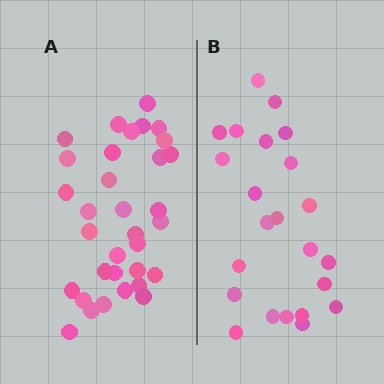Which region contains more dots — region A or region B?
Region A (the left region) has more dots.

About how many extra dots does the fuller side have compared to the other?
Region A has roughly 10 or so more dots than region B.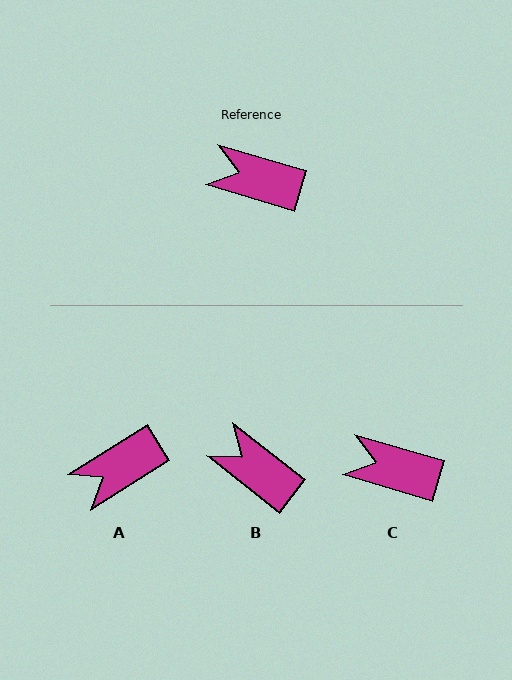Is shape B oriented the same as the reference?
No, it is off by about 22 degrees.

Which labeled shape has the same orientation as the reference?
C.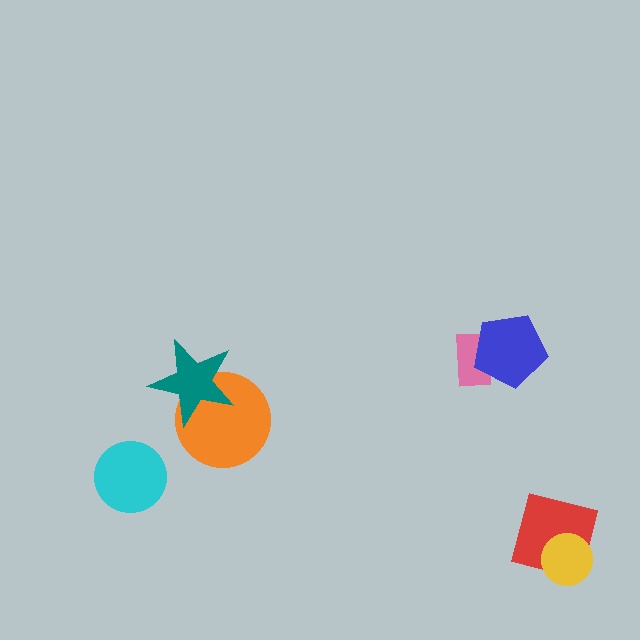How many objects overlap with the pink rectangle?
1 object overlaps with the pink rectangle.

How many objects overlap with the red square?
1 object overlaps with the red square.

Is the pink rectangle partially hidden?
Yes, it is partially covered by another shape.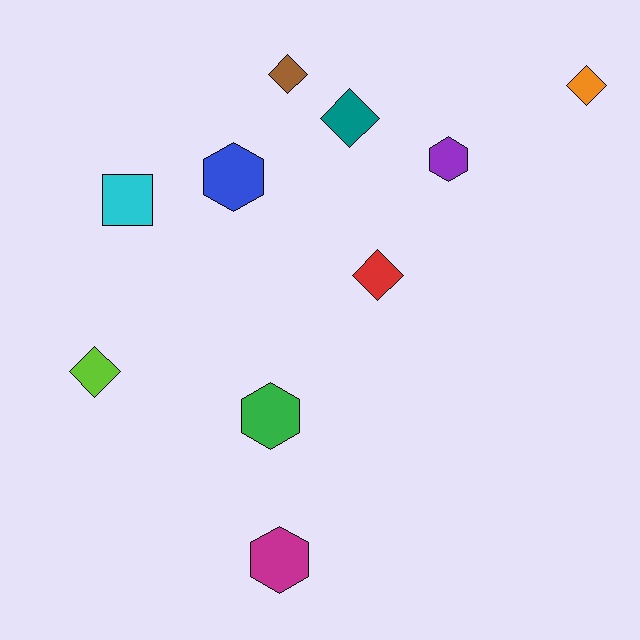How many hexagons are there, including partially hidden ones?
There are 4 hexagons.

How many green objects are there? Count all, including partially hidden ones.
There is 1 green object.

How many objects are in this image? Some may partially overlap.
There are 10 objects.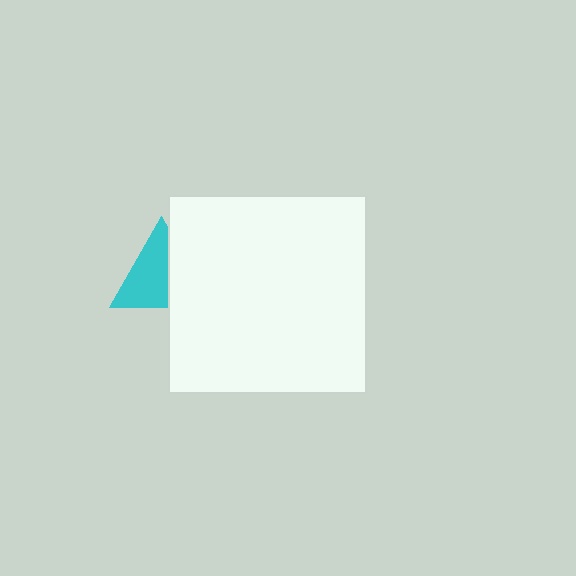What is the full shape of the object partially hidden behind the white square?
The partially hidden object is a cyan triangle.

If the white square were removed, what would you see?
You would see the complete cyan triangle.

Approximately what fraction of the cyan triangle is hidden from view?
Roughly 39% of the cyan triangle is hidden behind the white square.